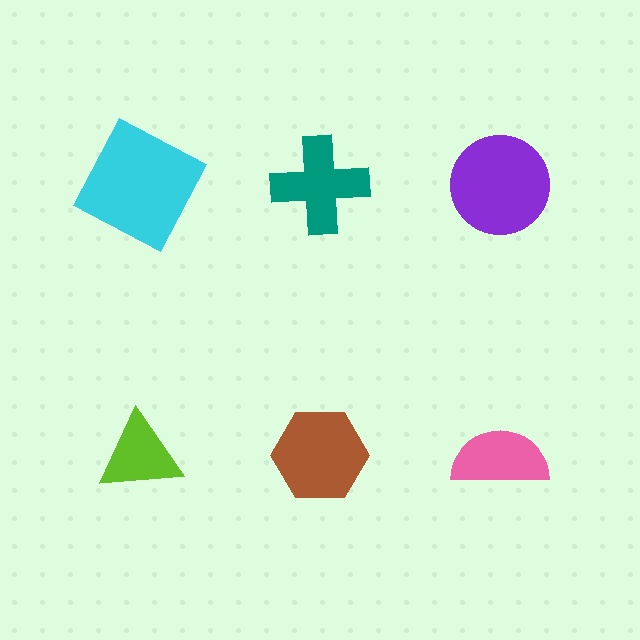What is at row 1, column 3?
A purple circle.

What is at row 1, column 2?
A teal cross.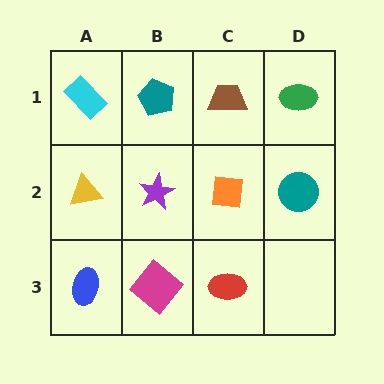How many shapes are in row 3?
3 shapes.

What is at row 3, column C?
A red ellipse.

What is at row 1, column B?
A teal pentagon.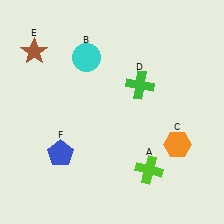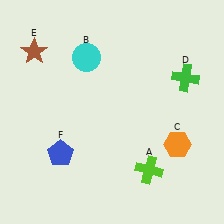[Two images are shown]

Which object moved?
The green cross (D) moved right.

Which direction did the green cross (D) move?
The green cross (D) moved right.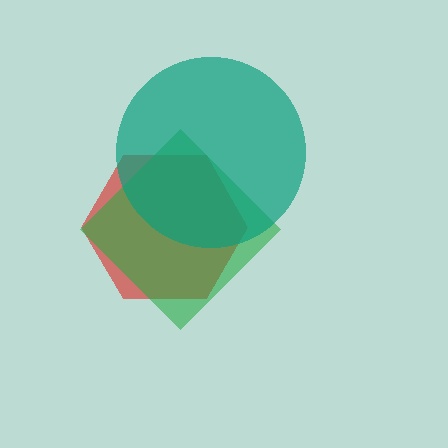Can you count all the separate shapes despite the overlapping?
Yes, there are 3 separate shapes.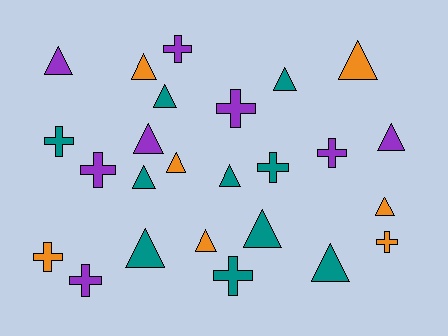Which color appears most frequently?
Teal, with 10 objects.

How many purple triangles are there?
There are 3 purple triangles.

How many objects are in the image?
There are 25 objects.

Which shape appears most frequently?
Triangle, with 15 objects.